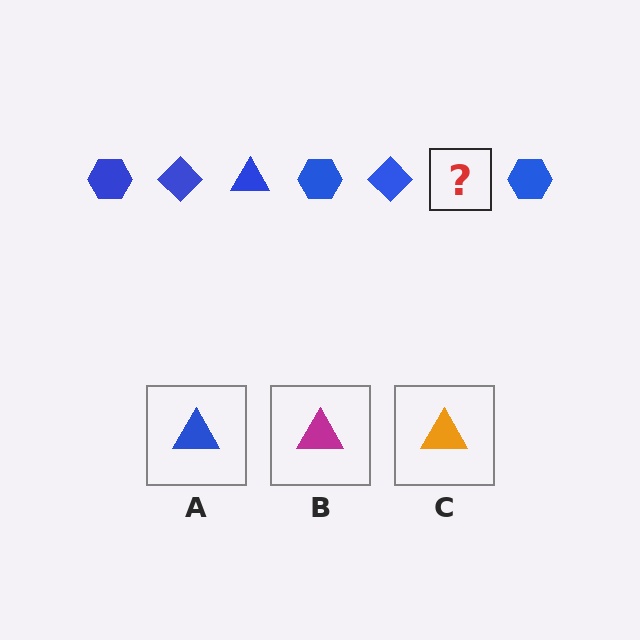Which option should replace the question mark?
Option A.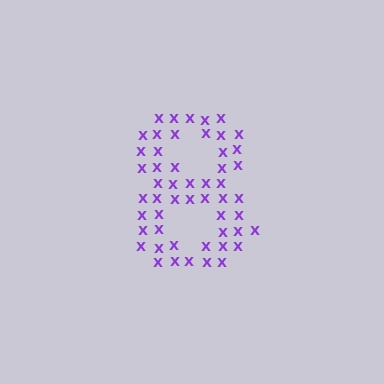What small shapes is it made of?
It is made of small letter X's.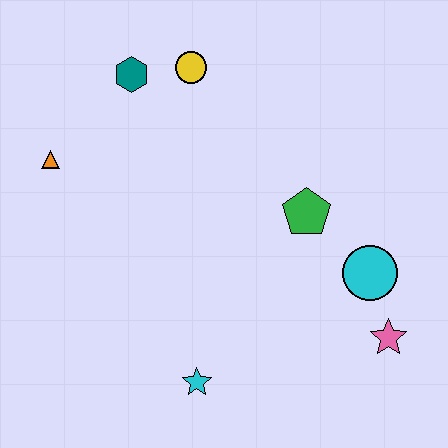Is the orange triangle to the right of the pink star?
No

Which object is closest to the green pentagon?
The cyan circle is closest to the green pentagon.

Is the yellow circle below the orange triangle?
No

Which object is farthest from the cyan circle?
The orange triangle is farthest from the cyan circle.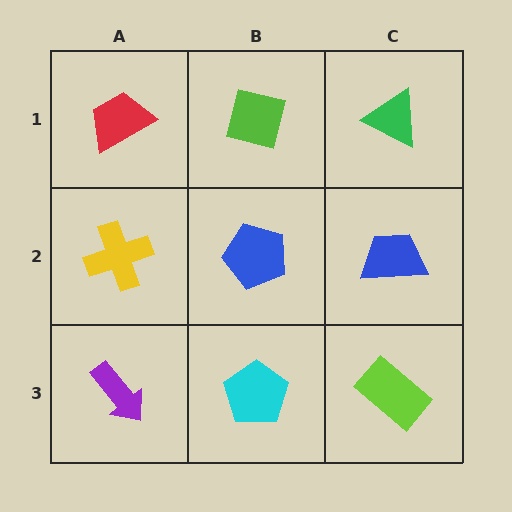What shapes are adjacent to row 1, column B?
A blue pentagon (row 2, column B), a red trapezoid (row 1, column A), a green triangle (row 1, column C).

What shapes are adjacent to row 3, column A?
A yellow cross (row 2, column A), a cyan pentagon (row 3, column B).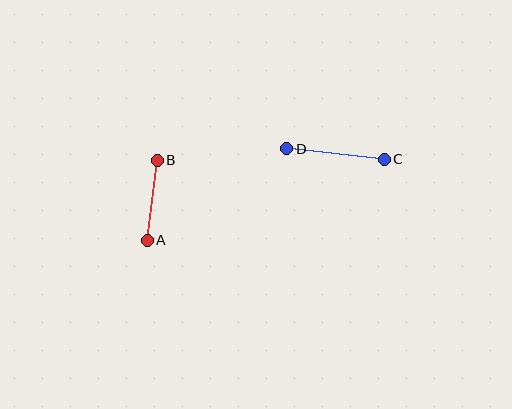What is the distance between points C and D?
The distance is approximately 98 pixels.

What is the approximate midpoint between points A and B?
The midpoint is at approximately (152, 200) pixels.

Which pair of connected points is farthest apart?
Points C and D are farthest apart.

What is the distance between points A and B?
The distance is approximately 81 pixels.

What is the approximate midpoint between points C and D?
The midpoint is at approximately (335, 154) pixels.